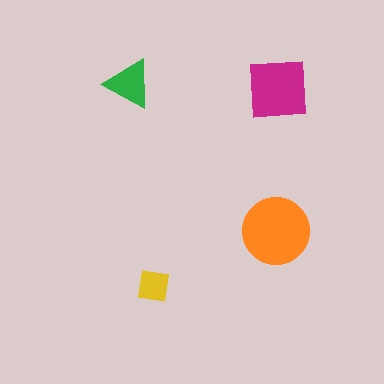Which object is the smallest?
The yellow square.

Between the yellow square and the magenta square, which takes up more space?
The magenta square.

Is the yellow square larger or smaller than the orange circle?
Smaller.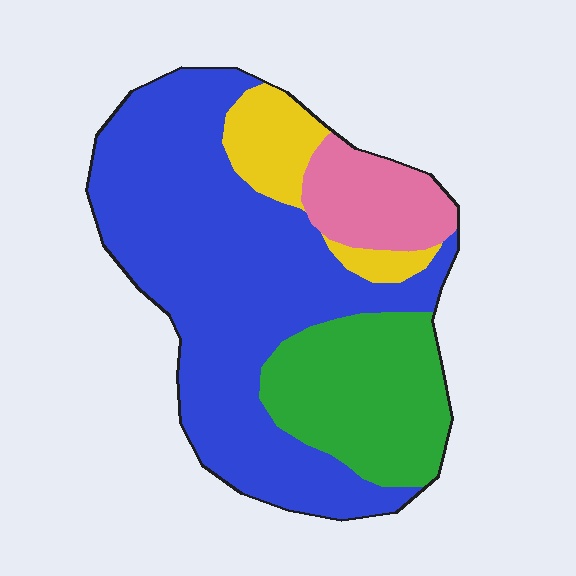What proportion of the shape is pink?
Pink takes up about one tenth (1/10) of the shape.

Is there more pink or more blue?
Blue.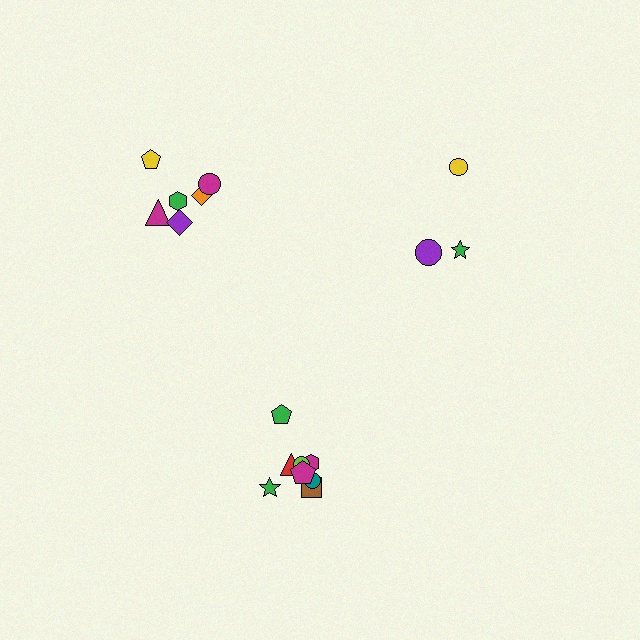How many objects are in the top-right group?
There are 3 objects.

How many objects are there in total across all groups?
There are 17 objects.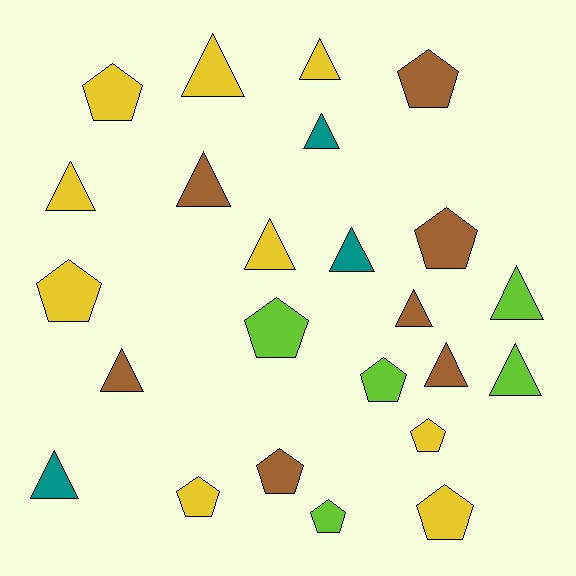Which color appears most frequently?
Yellow, with 9 objects.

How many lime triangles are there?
There are 2 lime triangles.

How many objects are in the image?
There are 24 objects.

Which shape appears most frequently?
Triangle, with 13 objects.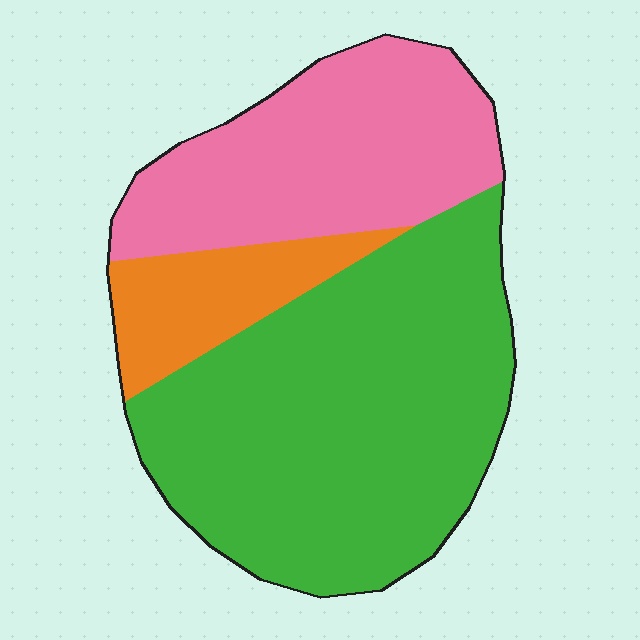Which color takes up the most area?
Green, at roughly 55%.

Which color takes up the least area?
Orange, at roughly 15%.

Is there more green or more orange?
Green.